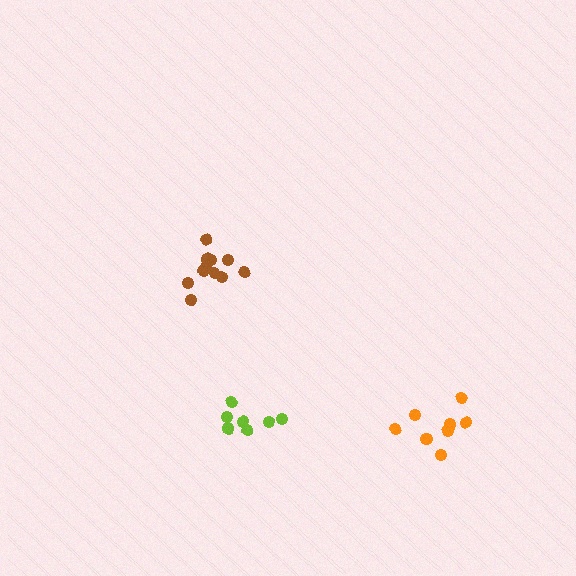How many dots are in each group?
Group 1: 7 dots, Group 2: 8 dots, Group 3: 11 dots (26 total).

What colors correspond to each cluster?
The clusters are colored: lime, orange, brown.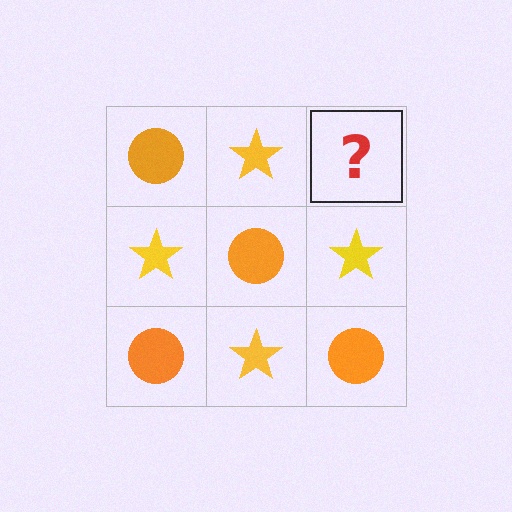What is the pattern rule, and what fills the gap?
The rule is that it alternates orange circle and yellow star in a checkerboard pattern. The gap should be filled with an orange circle.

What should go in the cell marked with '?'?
The missing cell should contain an orange circle.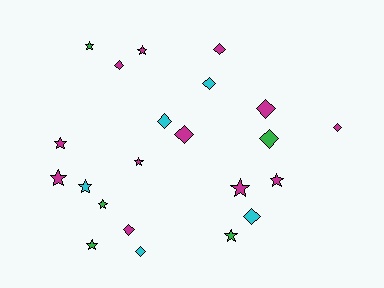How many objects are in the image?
There are 22 objects.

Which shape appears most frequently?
Diamond, with 11 objects.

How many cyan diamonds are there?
There are 4 cyan diamonds.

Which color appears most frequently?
Magenta, with 12 objects.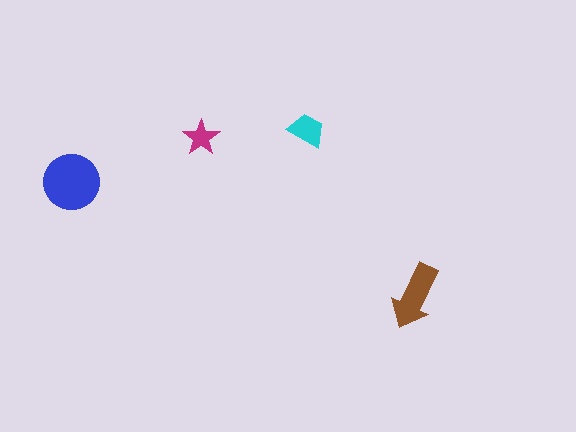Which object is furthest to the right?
The brown arrow is rightmost.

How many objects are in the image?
There are 4 objects in the image.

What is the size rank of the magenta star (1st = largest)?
4th.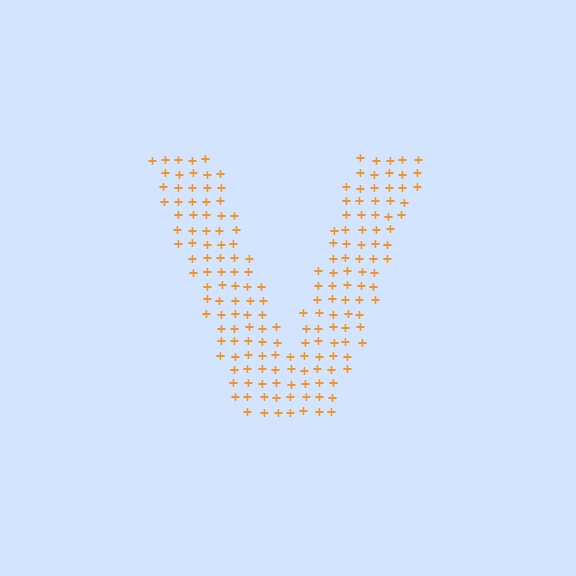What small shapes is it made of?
It is made of small plus signs.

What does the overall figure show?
The overall figure shows the letter V.